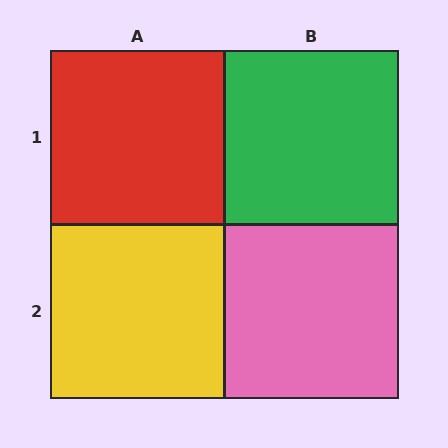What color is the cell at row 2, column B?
Pink.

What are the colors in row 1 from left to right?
Red, green.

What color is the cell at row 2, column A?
Yellow.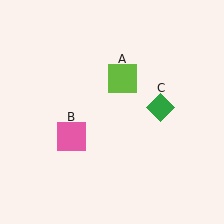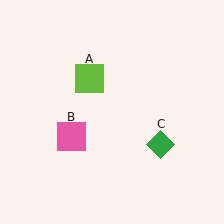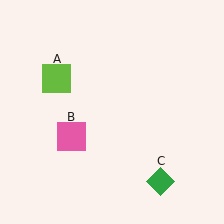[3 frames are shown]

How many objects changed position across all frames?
2 objects changed position: lime square (object A), green diamond (object C).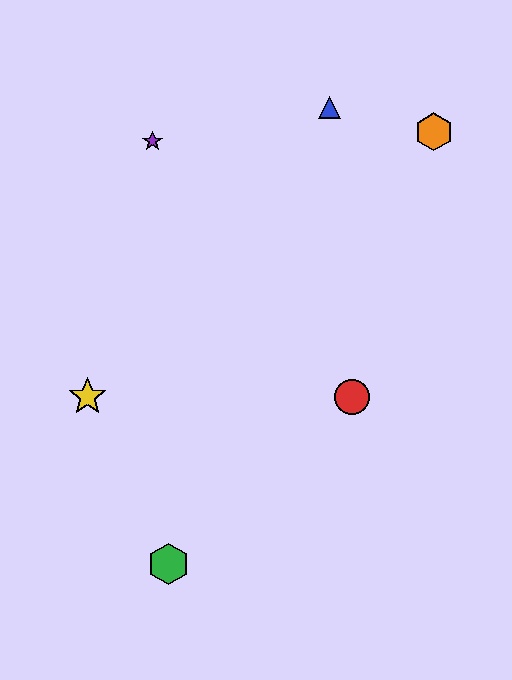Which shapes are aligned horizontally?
The red circle, the yellow star are aligned horizontally.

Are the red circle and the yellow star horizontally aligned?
Yes, both are at y≈397.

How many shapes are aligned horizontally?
2 shapes (the red circle, the yellow star) are aligned horizontally.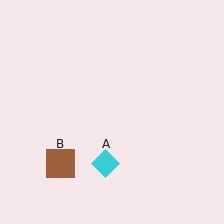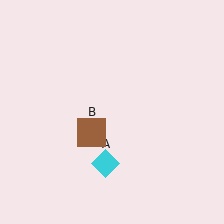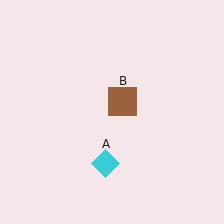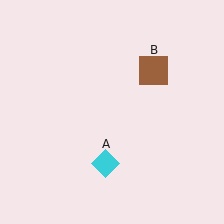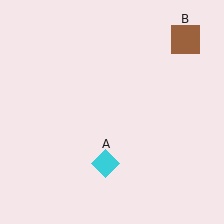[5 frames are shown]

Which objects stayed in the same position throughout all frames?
Cyan diamond (object A) remained stationary.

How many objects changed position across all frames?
1 object changed position: brown square (object B).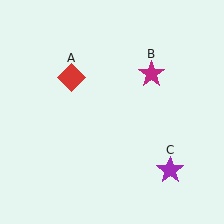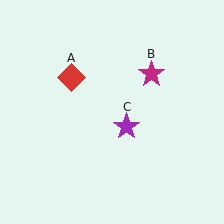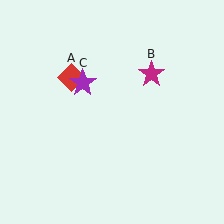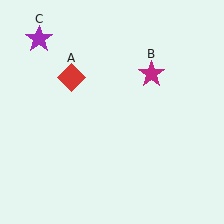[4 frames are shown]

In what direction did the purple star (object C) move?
The purple star (object C) moved up and to the left.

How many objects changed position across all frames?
1 object changed position: purple star (object C).